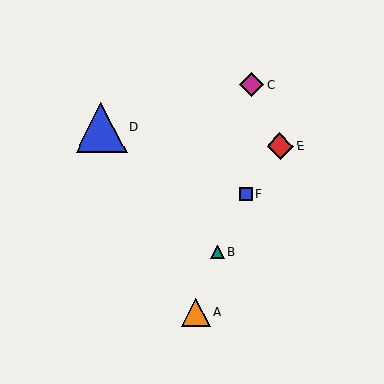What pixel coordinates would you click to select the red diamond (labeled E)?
Click at (280, 146) to select the red diamond E.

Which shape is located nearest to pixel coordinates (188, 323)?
The orange triangle (labeled A) at (196, 312) is nearest to that location.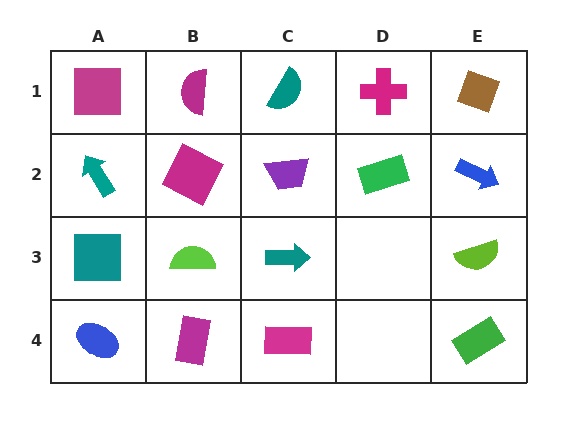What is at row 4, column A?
A blue ellipse.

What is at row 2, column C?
A purple trapezoid.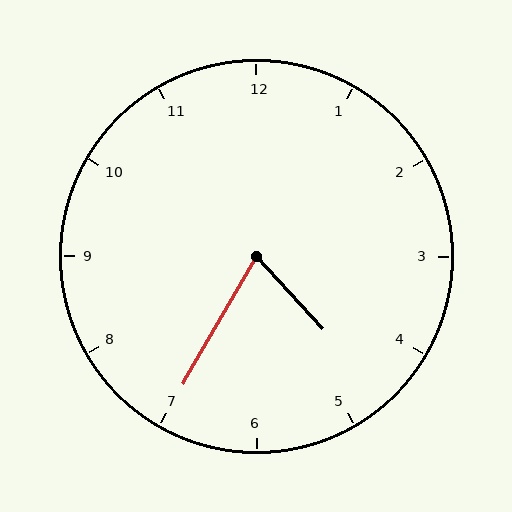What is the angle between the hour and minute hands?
Approximately 72 degrees.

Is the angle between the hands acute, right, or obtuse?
It is acute.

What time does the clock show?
4:35.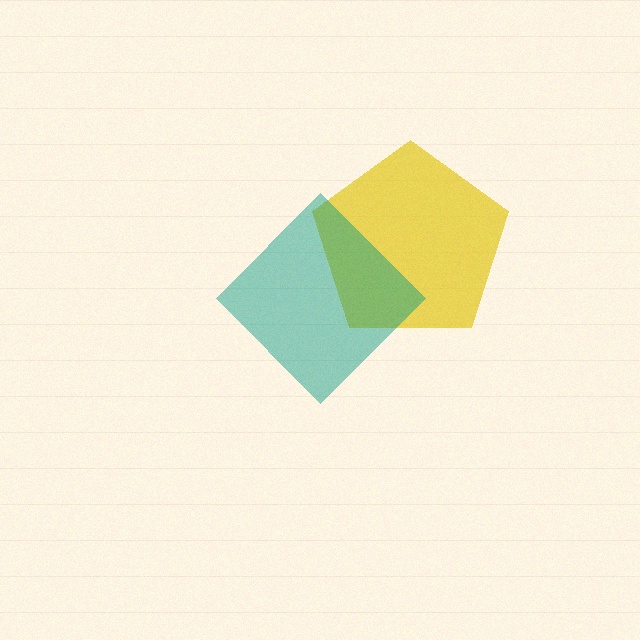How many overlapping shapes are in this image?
There are 2 overlapping shapes in the image.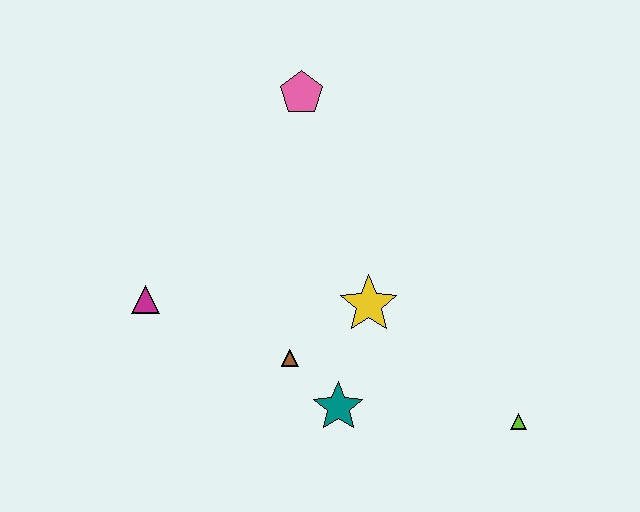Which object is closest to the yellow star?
The brown triangle is closest to the yellow star.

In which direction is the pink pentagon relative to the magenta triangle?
The pink pentagon is above the magenta triangle.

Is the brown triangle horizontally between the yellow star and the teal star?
No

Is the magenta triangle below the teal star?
No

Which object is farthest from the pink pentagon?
The lime triangle is farthest from the pink pentagon.